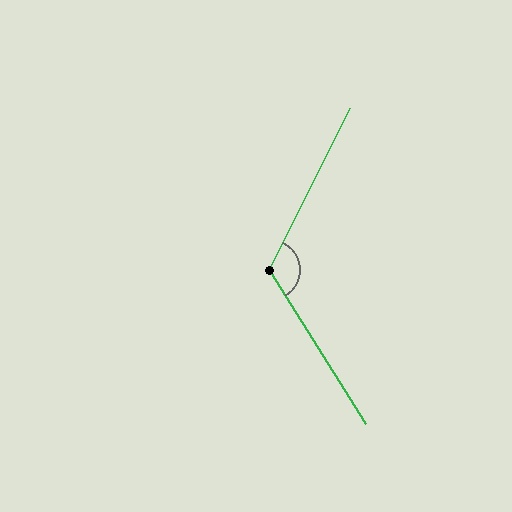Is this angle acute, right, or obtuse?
It is obtuse.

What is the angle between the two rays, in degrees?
Approximately 121 degrees.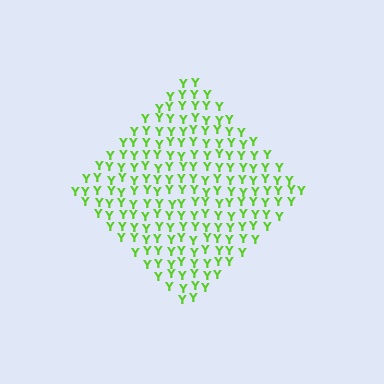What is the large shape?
The large shape is a diamond.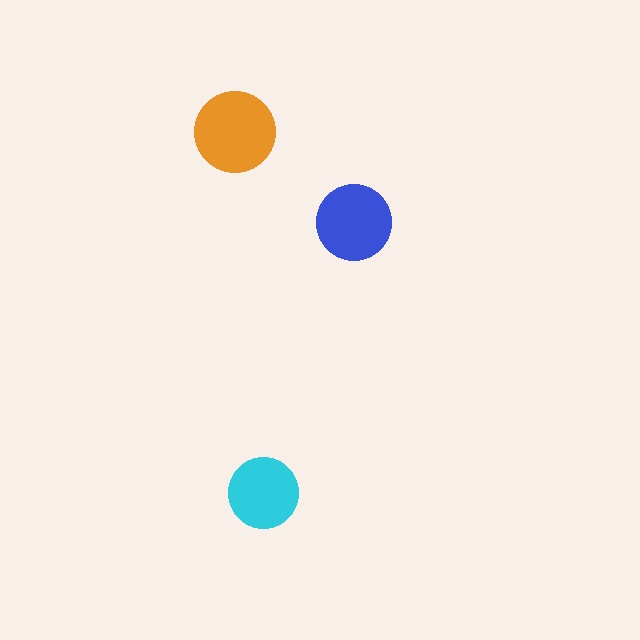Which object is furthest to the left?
The orange circle is leftmost.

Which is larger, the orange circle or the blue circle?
The orange one.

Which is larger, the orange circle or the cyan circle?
The orange one.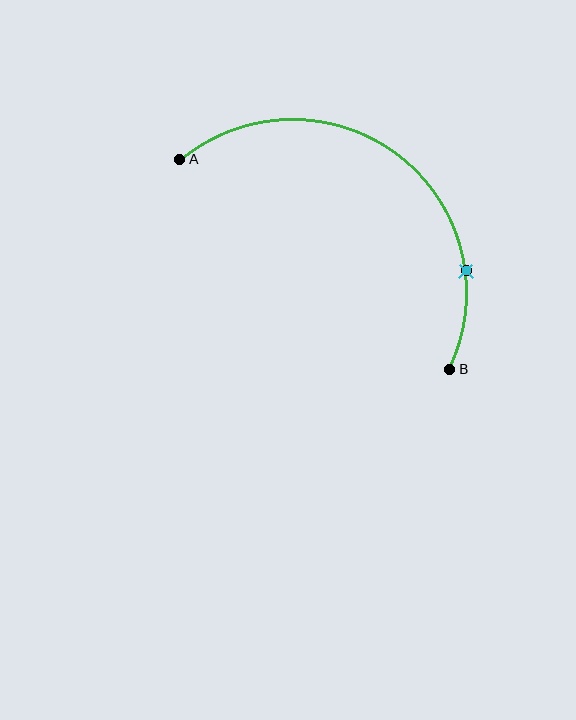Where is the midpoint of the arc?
The arc midpoint is the point on the curve farthest from the straight line joining A and B. It sits above and to the right of that line.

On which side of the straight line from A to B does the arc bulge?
The arc bulges above and to the right of the straight line connecting A and B.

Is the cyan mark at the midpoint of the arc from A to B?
No. The cyan mark lies on the arc but is closer to endpoint B. The arc midpoint would be at the point on the curve equidistant along the arc from both A and B.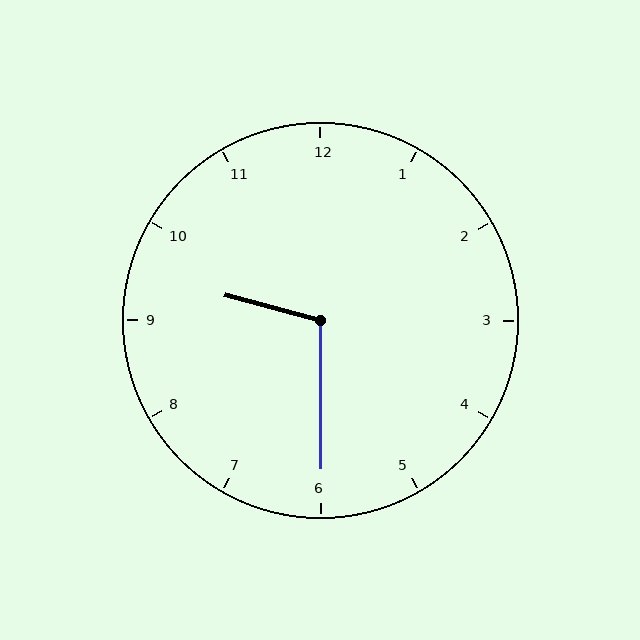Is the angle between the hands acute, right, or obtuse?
It is obtuse.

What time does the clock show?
9:30.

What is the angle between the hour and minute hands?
Approximately 105 degrees.